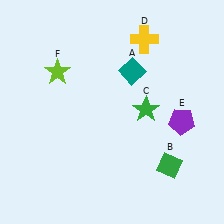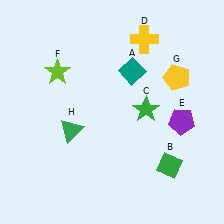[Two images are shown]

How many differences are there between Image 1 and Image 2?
There are 2 differences between the two images.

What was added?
A yellow pentagon (G), a green triangle (H) were added in Image 2.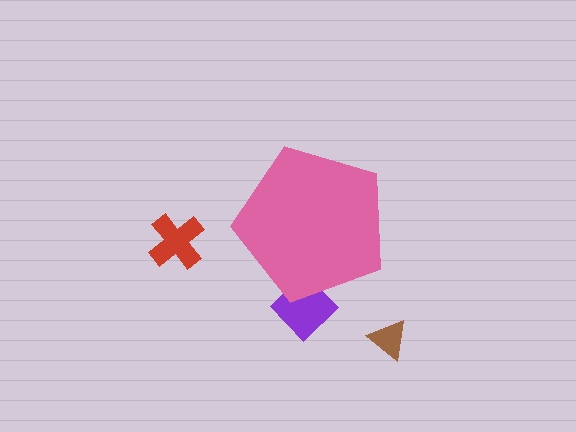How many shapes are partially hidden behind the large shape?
1 shape is partially hidden.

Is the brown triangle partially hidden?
No, the brown triangle is fully visible.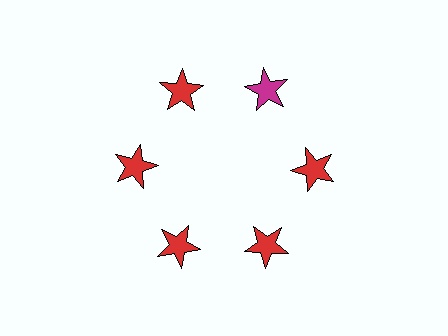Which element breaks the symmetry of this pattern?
The magenta star at roughly the 1 o'clock position breaks the symmetry. All other shapes are red stars.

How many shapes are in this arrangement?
There are 6 shapes arranged in a ring pattern.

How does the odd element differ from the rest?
It has a different color: magenta instead of red.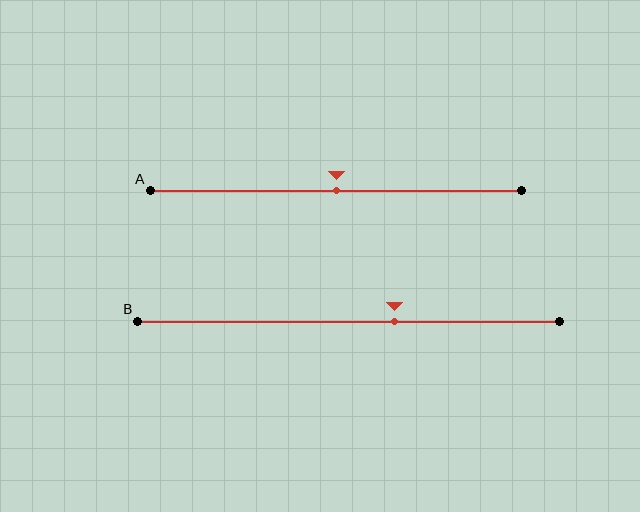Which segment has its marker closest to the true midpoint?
Segment A has its marker closest to the true midpoint.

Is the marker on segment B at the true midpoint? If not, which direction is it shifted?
No, the marker on segment B is shifted to the right by about 11% of the segment length.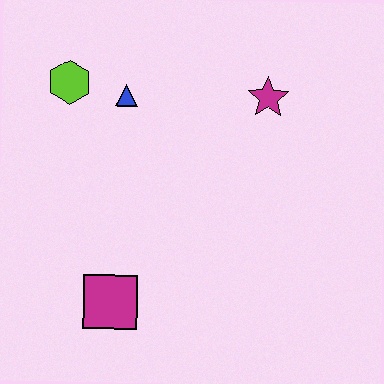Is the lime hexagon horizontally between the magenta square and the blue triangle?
No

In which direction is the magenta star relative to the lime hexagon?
The magenta star is to the right of the lime hexagon.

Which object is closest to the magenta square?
The blue triangle is closest to the magenta square.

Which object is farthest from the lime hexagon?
The magenta square is farthest from the lime hexagon.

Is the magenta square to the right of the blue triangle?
No